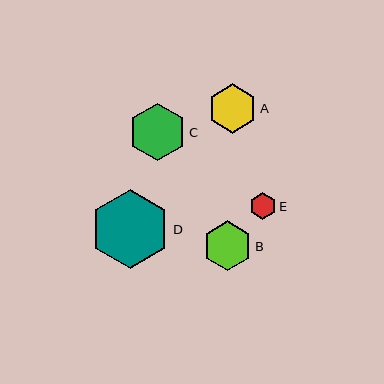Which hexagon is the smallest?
Hexagon E is the smallest with a size of approximately 27 pixels.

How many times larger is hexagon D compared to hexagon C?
Hexagon D is approximately 1.4 times the size of hexagon C.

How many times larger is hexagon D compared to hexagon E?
Hexagon D is approximately 3.0 times the size of hexagon E.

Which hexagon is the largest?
Hexagon D is the largest with a size of approximately 79 pixels.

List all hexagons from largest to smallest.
From largest to smallest: D, C, B, A, E.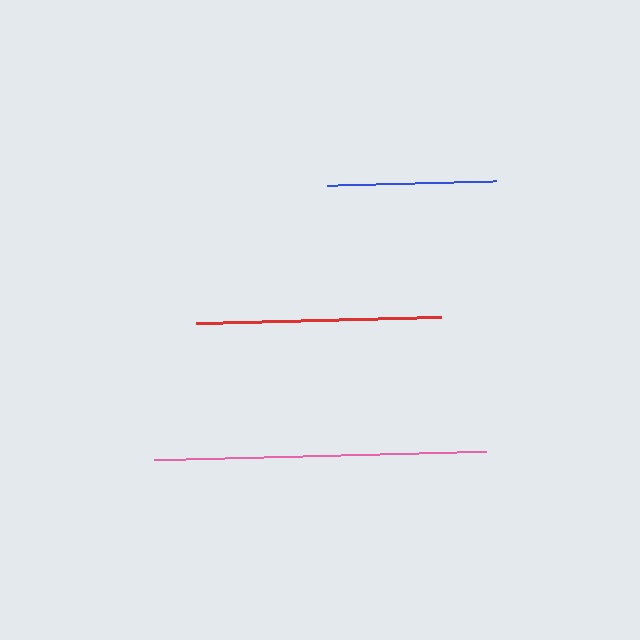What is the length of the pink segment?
The pink segment is approximately 333 pixels long.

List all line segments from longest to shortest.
From longest to shortest: pink, red, blue.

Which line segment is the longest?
The pink line is the longest at approximately 333 pixels.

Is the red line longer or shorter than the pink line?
The pink line is longer than the red line.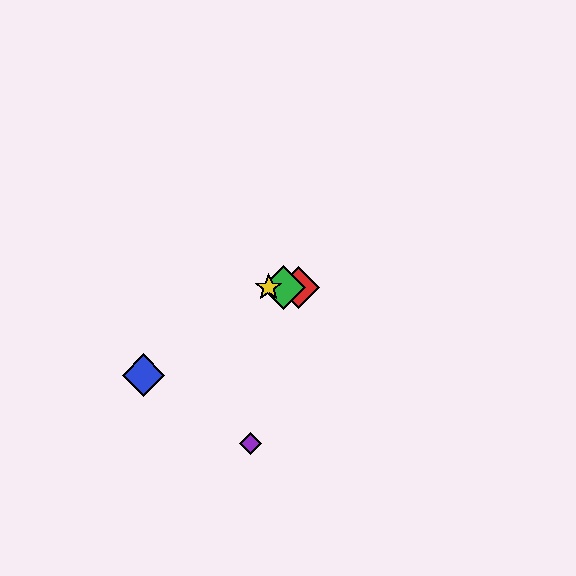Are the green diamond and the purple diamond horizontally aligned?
No, the green diamond is at y≈287 and the purple diamond is at y≈444.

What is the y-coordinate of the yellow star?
The yellow star is at y≈287.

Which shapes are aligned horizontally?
The red diamond, the green diamond, the yellow star are aligned horizontally.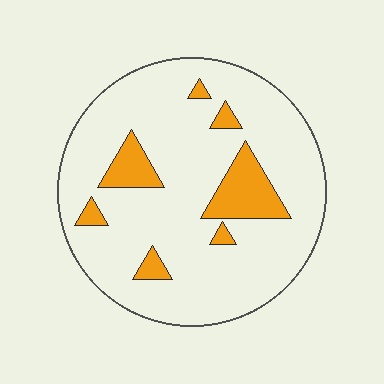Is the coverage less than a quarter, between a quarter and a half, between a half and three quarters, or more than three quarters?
Less than a quarter.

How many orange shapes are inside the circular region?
7.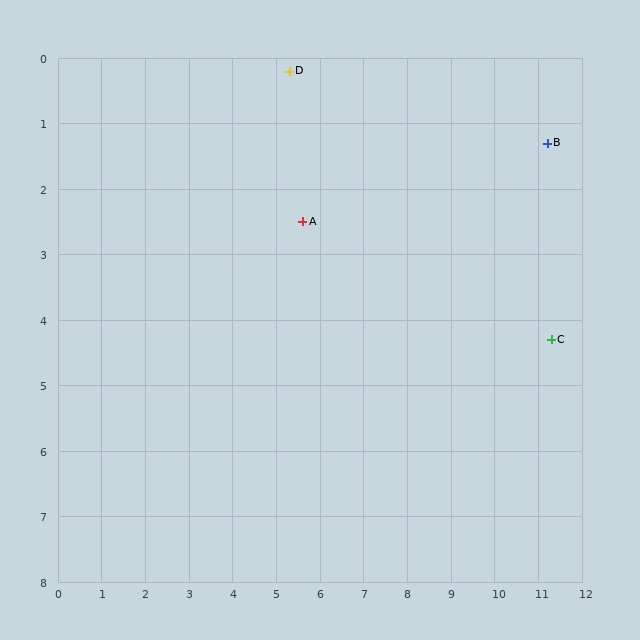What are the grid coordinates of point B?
Point B is at approximately (11.2, 1.3).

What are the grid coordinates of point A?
Point A is at approximately (5.6, 2.5).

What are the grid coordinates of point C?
Point C is at approximately (11.3, 4.3).